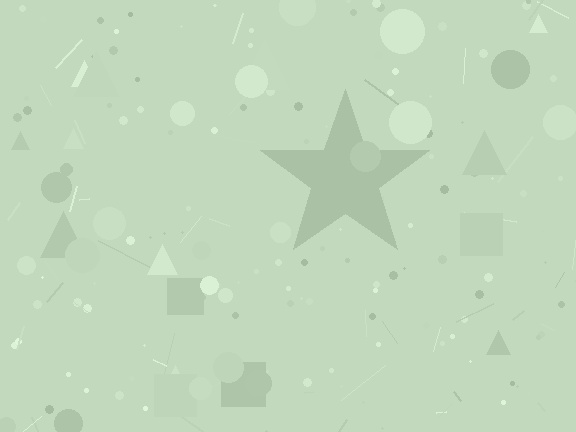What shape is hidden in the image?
A star is hidden in the image.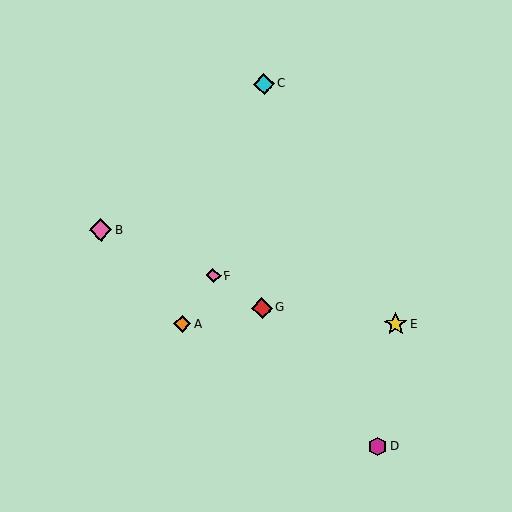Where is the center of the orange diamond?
The center of the orange diamond is at (182, 324).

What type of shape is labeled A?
Shape A is an orange diamond.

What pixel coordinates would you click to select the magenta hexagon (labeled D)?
Click at (378, 446) to select the magenta hexagon D.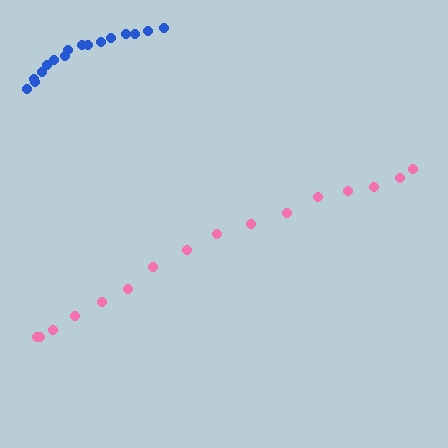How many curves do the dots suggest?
There are 2 distinct paths.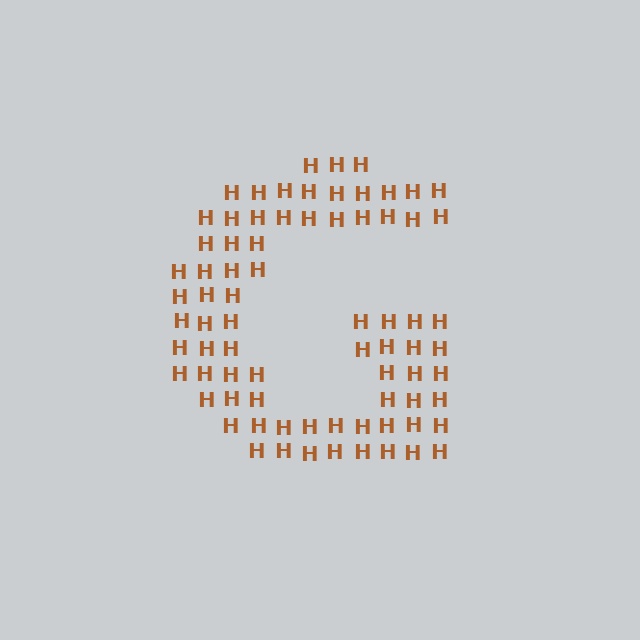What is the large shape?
The large shape is the letter G.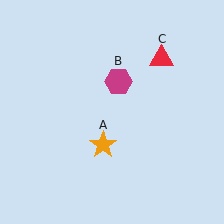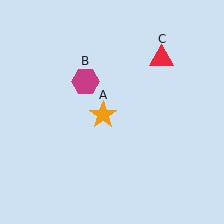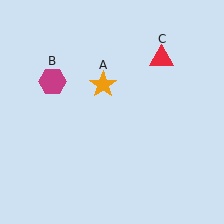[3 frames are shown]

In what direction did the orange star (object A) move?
The orange star (object A) moved up.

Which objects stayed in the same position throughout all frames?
Red triangle (object C) remained stationary.